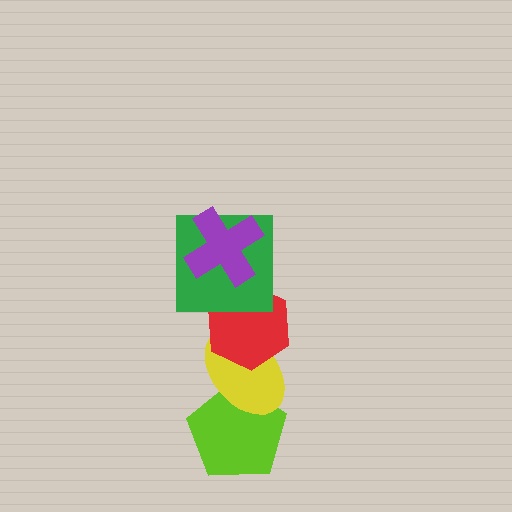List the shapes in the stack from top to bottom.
From top to bottom: the purple cross, the green square, the red hexagon, the yellow ellipse, the lime pentagon.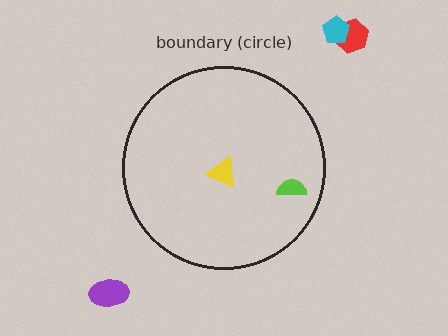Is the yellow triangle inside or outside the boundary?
Inside.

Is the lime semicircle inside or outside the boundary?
Inside.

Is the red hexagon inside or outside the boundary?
Outside.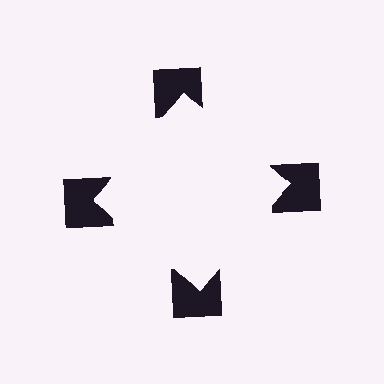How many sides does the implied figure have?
4 sides.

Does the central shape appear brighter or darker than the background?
It typically appears slightly brighter than the background, even though no actual brightness change is drawn.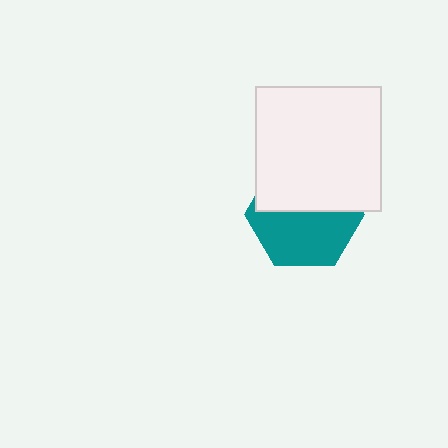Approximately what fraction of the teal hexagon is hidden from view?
Roughly 46% of the teal hexagon is hidden behind the white square.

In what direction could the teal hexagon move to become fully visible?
The teal hexagon could move down. That would shift it out from behind the white square entirely.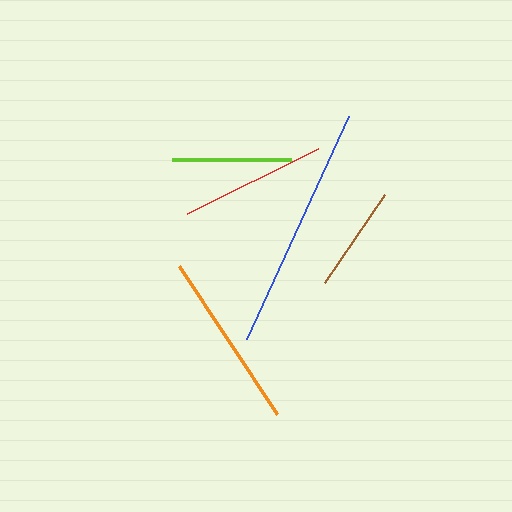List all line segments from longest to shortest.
From longest to shortest: blue, orange, red, lime, brown.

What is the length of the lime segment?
The lime segment is approximately 119 pixels long.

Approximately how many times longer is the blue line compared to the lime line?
The blue line is approximately 2.1 times the length of the lime line.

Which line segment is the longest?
The blue line is the longest at approximately 245 pixels.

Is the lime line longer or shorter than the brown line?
The lime line is longer than the brown line.